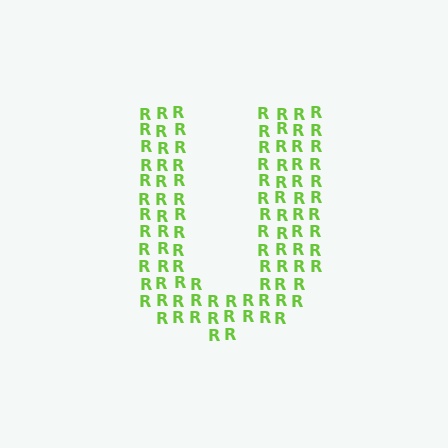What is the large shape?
The large shape is the letter U.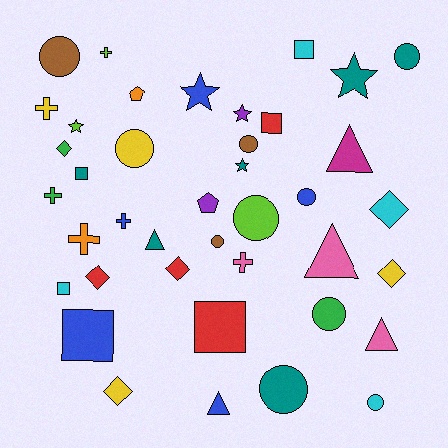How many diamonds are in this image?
There are 6 diamonds.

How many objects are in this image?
There are 40 objects.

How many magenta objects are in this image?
There is 1 magenta object.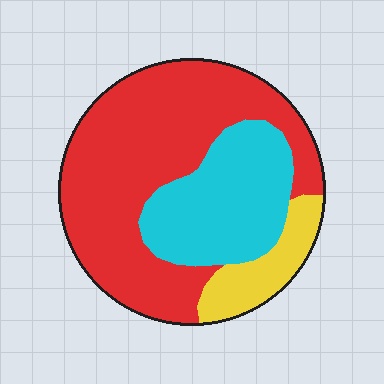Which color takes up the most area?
Red, at roughly 60%.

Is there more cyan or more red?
Red.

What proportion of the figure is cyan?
Cyan takes up about one quarter (1/4) of the figure.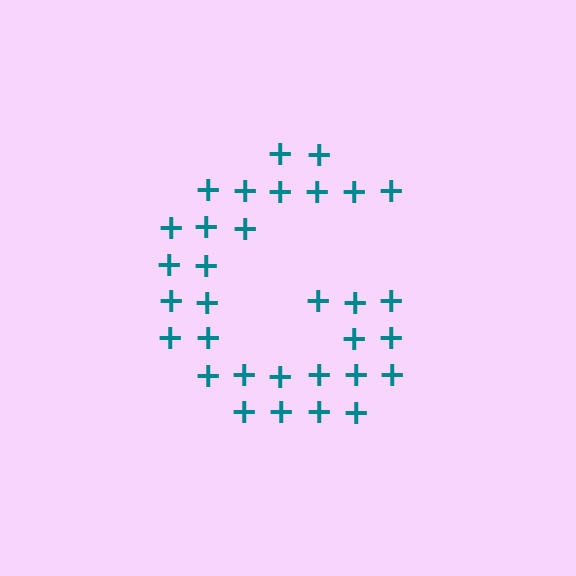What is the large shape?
The large shape is the letter G.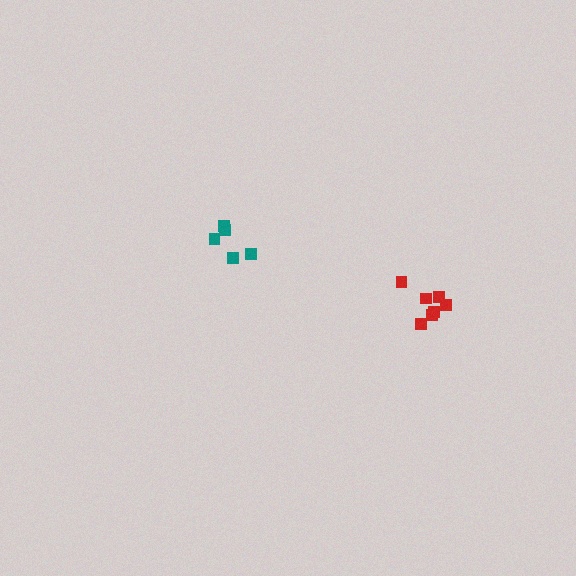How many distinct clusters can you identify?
There are 2 distinct clusters.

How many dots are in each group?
Group 1: 7 dots, Group 2: 5 dots (12 total).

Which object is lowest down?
The red cluster is bottommost.